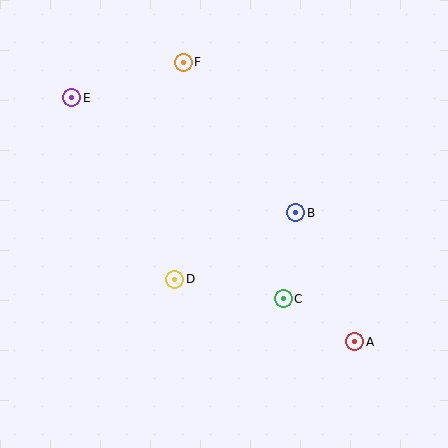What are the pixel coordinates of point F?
Point F is at (183, 62).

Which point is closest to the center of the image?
Point B at (296, 213) is closest to the center.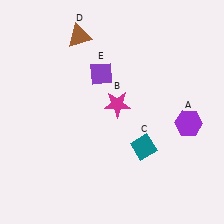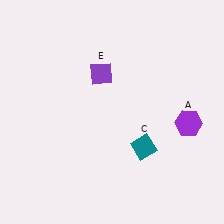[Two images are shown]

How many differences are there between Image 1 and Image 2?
There are 2 differences between the two images.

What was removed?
The brown triangle (D), the magenta star (B) were removed in Image 2.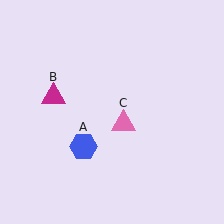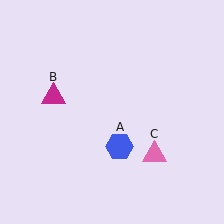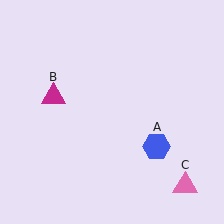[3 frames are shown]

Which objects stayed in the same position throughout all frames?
Magenta triangle (object B) remained stationary.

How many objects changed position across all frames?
2 objects changed position: blue hexagon (object A), pink triangle (object C).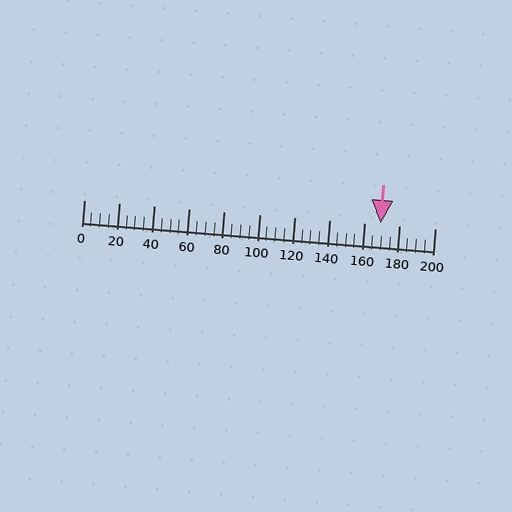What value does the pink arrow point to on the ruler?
The pink arrow points to approximately 169.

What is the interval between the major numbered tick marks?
The major tick marks are spaced 20 units apart.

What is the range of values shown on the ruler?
The ruler shows values from 0 to 200.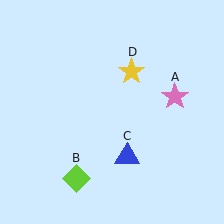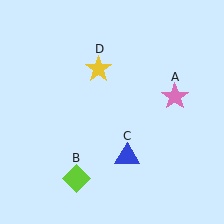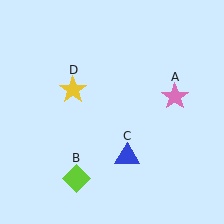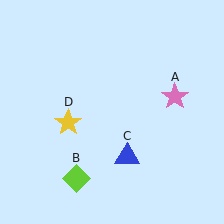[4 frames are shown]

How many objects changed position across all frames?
1 object changed position: yellow star (object D).